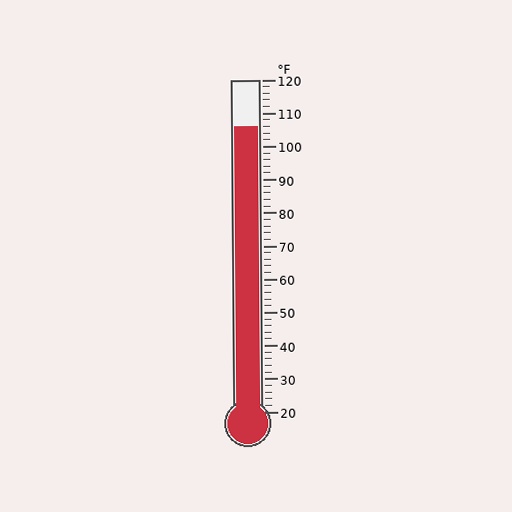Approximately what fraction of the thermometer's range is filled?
The thermometer is filled to approximately 85% of its range.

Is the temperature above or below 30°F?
The temperature is above 30°F.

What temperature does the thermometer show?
The thermometer shows approximately 106°F.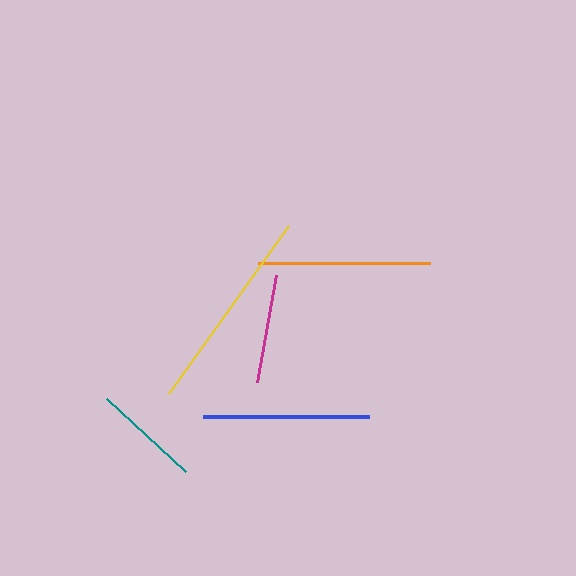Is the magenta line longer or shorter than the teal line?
The magenta line is longer than the teal line.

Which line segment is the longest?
The yellow line is the longest at approximately 206 pixels.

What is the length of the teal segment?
The teal segment is approximately 108 pixels long.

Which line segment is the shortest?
The teal line is the shortest at approximately 108 pixels.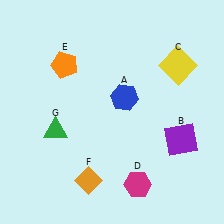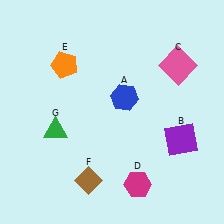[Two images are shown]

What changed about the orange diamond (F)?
In Image 1, F is orange. In Image 2, it changed to brown.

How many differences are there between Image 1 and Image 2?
There are 2 differences between the two images.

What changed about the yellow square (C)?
In Image 1, C is yellow. In Image 2, it changed to pink.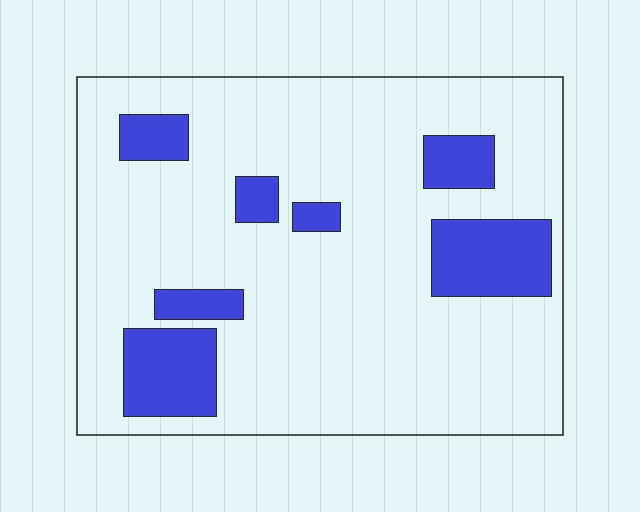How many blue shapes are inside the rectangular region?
7.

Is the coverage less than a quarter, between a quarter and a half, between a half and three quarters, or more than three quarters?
Less than a quarter.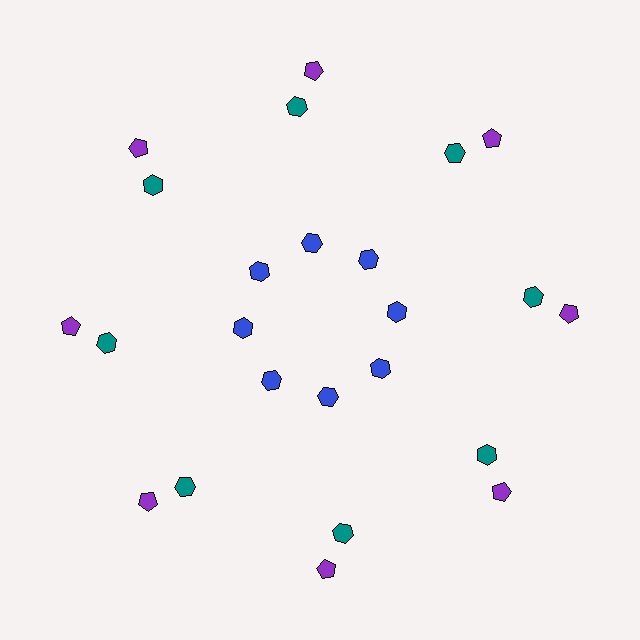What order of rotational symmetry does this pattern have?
This pattern has 8-fold rotational symmetry.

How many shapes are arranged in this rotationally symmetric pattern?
There are 24 shapes, arranged in 8 groups of 3.